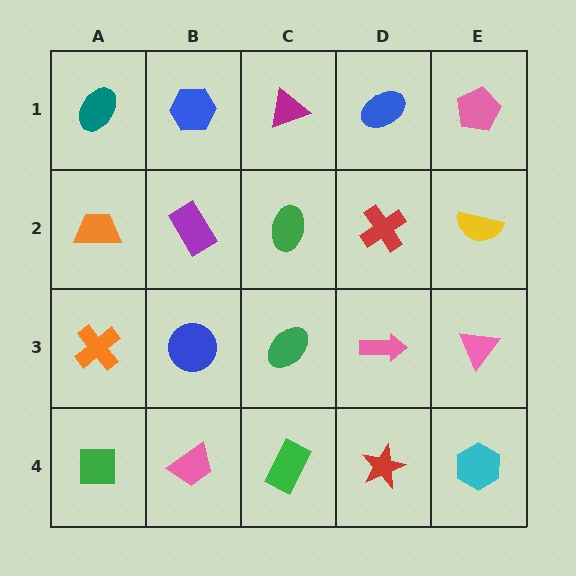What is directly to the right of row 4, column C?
A red star.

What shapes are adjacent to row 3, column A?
An orange trapezoid (row 2, column A), a green square (row 4, column A), a blue circle (row 3, column B).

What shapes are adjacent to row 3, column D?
A red cross (row 2, column D), a red star (row 4, column D), a green ellipse (row 3, column C), a pink triangle (row 3, column E).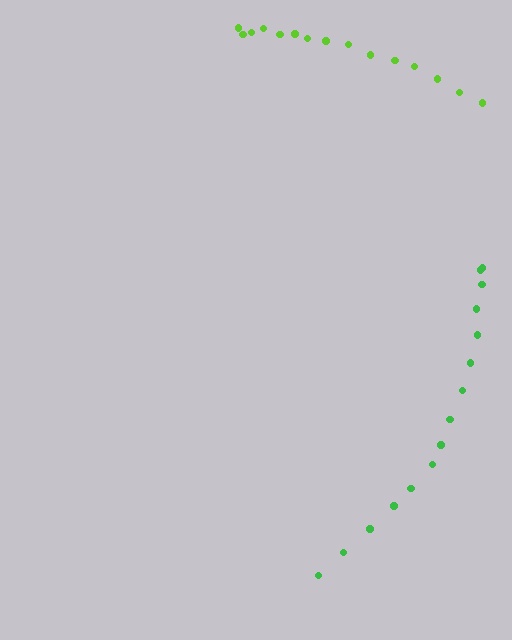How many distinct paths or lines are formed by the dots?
There are 2 distinct paths.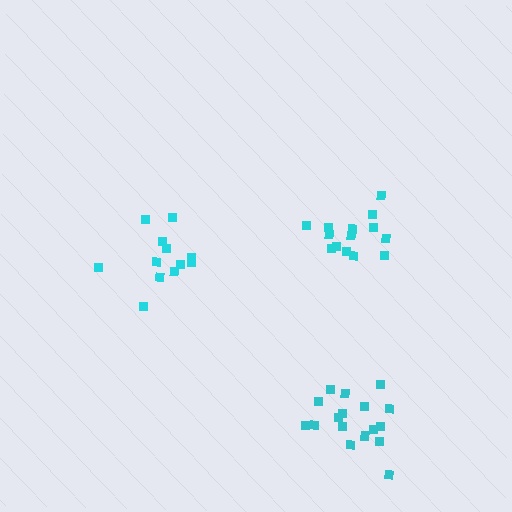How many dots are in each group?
Group 1: 14 dots, Group 2: 12 dots, Group 3: 17 dots (43 total).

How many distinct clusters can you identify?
There are 3 distinct clusters.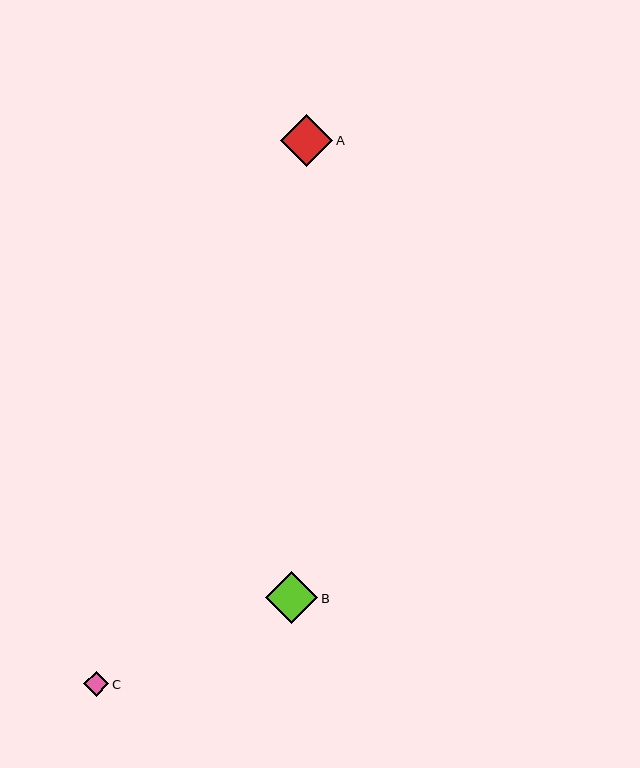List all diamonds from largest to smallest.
From largest to smallest: A, B, C.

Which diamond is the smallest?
Diamond C is the smallest with a size of approximately 25 pixels.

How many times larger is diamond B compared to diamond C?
Diamond B is approximately 2.1 times the size of diamond C.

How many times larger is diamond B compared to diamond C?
Diamond B is approximately 2.1 times the size of diamond C.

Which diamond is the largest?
Diamond A is the largest with a size of approximately 53 pixels.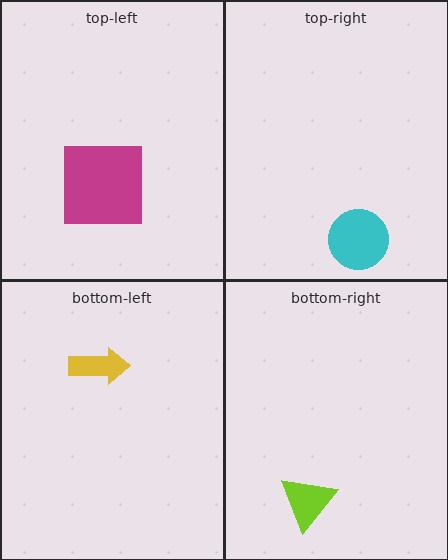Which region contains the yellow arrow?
The bottom-left region.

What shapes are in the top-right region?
The cyan circle.